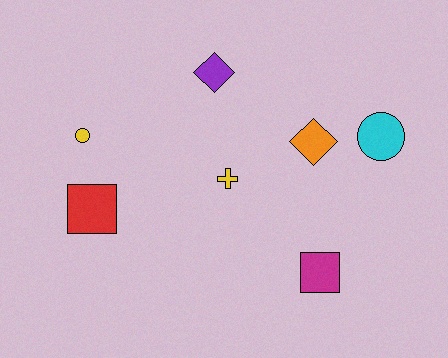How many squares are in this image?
There are 2 squares.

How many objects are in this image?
There are 7 objects.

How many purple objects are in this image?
There is 1 purple object.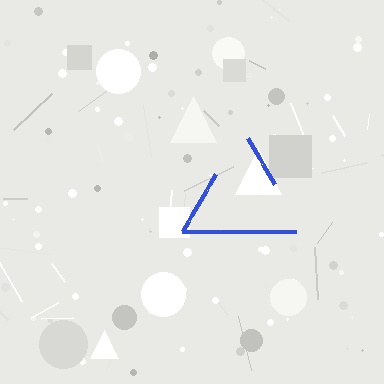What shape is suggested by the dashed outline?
The dashed outline suggests a triangle.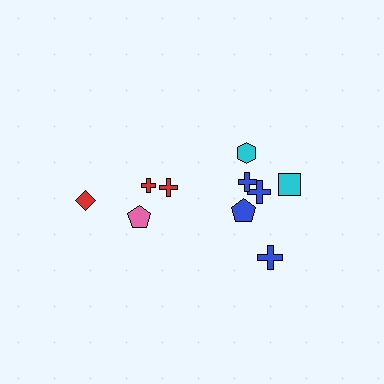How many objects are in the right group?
There are 6 objects.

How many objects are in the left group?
There are 4 objects.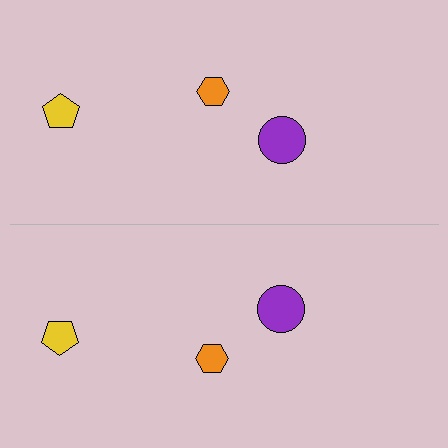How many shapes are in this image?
There are 6 shapes in this image.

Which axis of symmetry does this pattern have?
The pattern has a horizontal axis of symmetry running through the center of the image.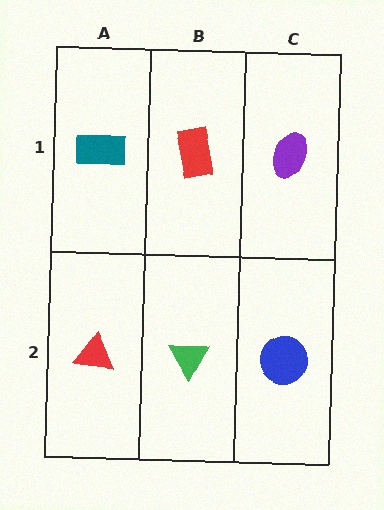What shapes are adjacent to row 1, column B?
A green triangle (row 2, column B), a teal rectangle (row 1, column A), a purple ellipse (row 1, column C).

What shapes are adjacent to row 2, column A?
A teal rectangle (row 1, column A), a green triangle (row 2, column B).